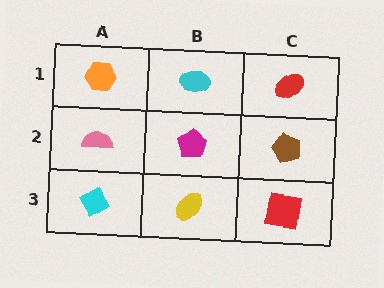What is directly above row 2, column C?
A red ellipse.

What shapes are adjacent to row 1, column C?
A brown pentagon (row 2, column C), a cyan ellipse (row 1, column B).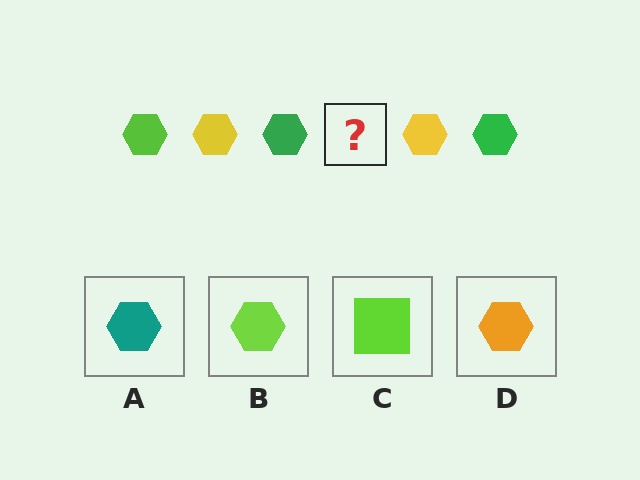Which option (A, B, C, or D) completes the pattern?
B.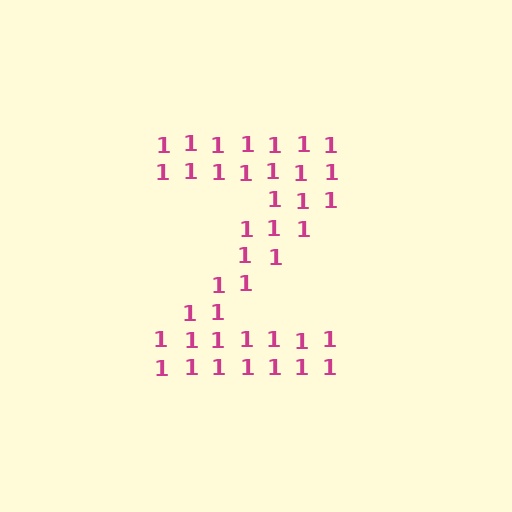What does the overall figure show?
The overall figure shows the letter Z.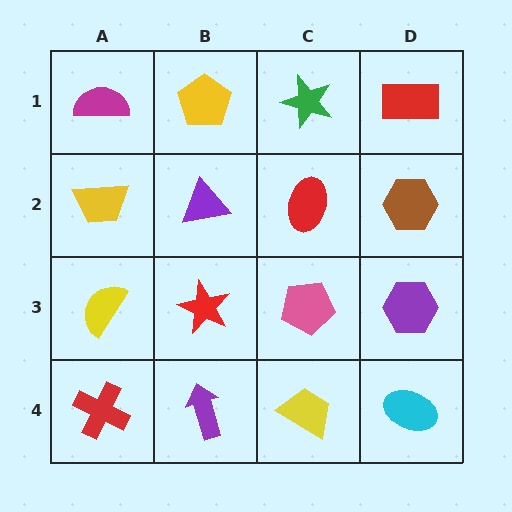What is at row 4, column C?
A yellow trapezoid.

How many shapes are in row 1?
4 shapes.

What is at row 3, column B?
A red star.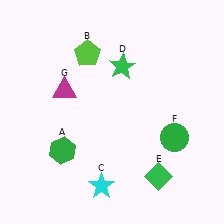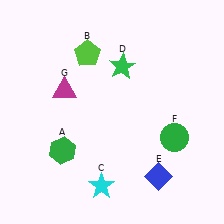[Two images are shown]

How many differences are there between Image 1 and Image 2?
There is 1 difference between the two images.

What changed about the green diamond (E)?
In Image 1, E is green. In Image 2, it changed to blue.